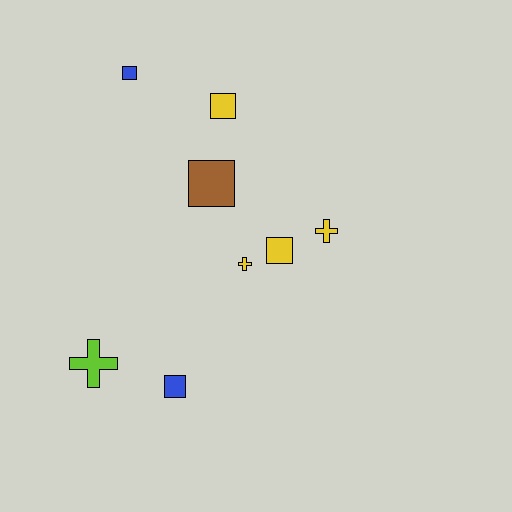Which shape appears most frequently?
Square, with 5 objects.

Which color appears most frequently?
Yellow, with 4 objects.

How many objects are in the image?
There are 8 objects.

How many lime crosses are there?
There is 1 lime cross.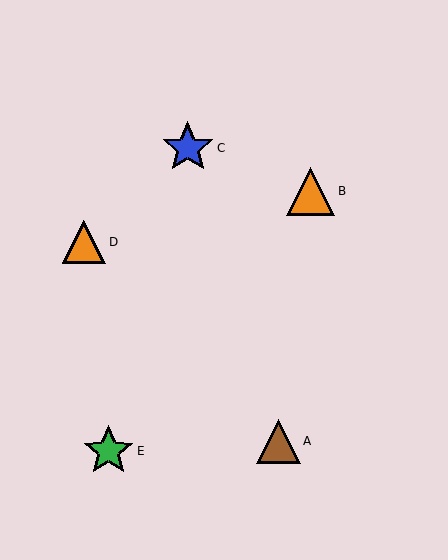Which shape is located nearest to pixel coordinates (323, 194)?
The orange triangle (labeled B) at (311, 191) is nearest to that location.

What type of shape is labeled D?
Shape D is an orange triangle.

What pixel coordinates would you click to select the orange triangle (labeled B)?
Click at (311, 191) to select the orange triangle B.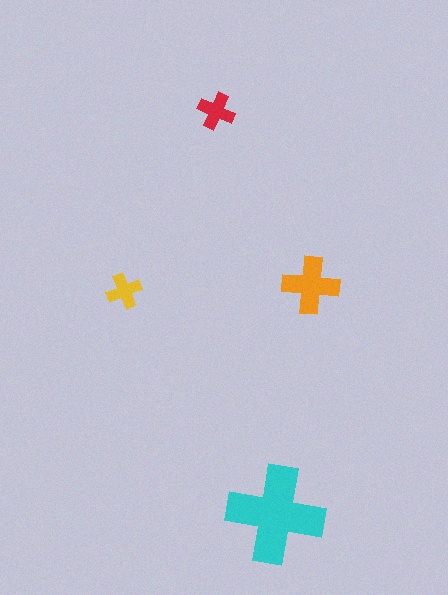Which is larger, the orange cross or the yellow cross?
The orange one.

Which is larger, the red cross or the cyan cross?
The cyan one.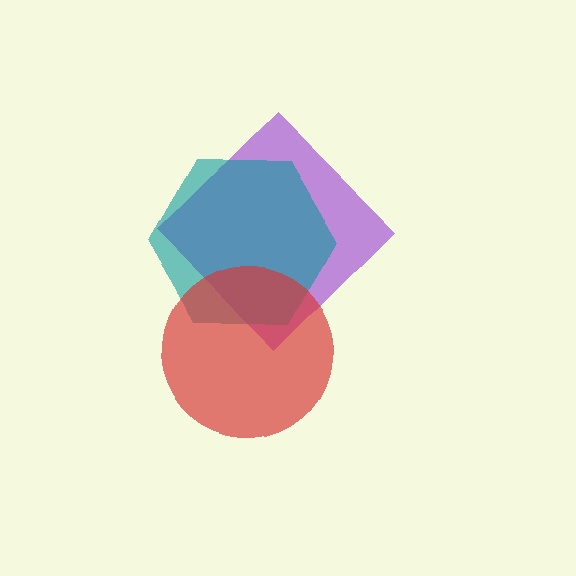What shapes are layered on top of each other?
The layered shapes are: a purple diamond, a teal hexagon, a red circle.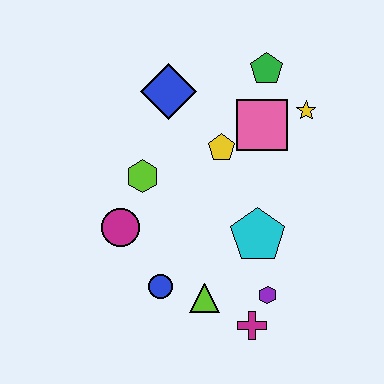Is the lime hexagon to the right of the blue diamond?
No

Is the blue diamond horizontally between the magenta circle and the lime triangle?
Yes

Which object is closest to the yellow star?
The pink square is closest to the yellow star.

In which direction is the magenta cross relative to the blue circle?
The magenta cross is to the right of the blue circle.